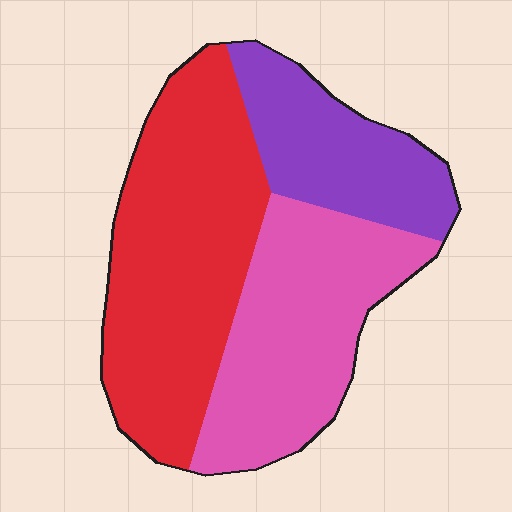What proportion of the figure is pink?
Pink takes up about one third (1/3) of the figure.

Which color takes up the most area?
Red, at roughly 45%.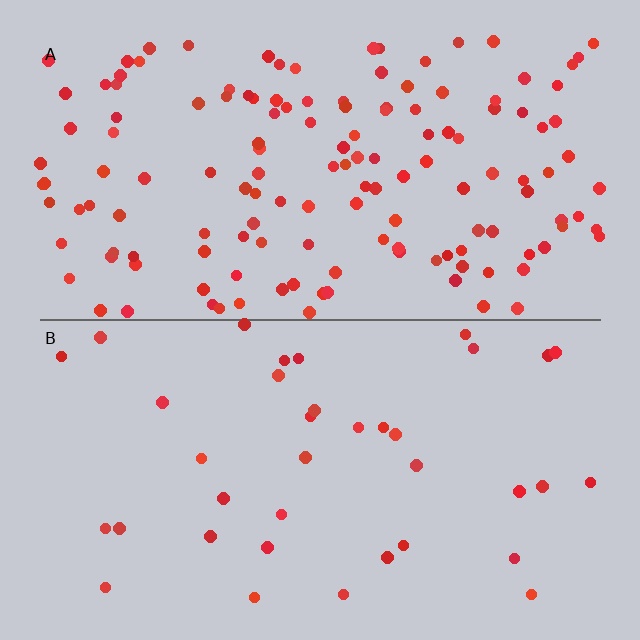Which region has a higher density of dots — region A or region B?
A (the top).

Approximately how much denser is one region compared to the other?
Approximately 3.8× — region A over region B.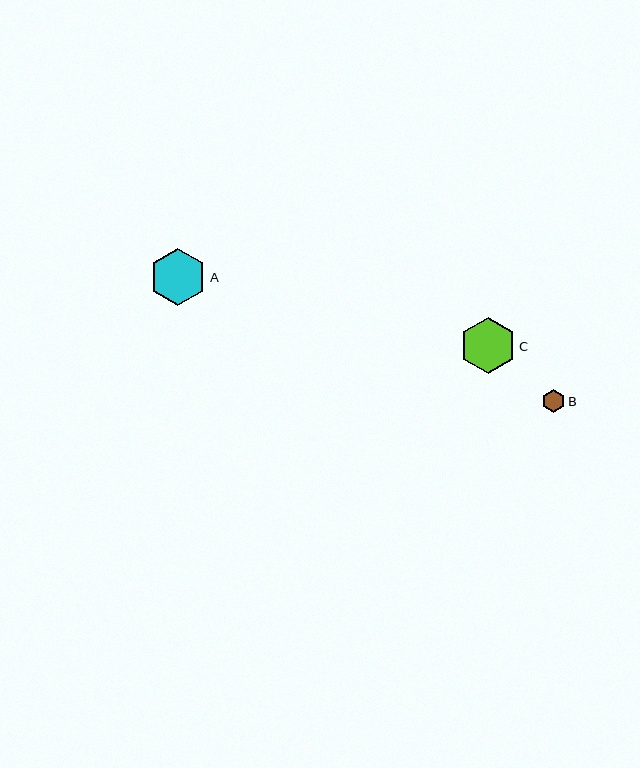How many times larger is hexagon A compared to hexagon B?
Hexagon A is approximately 2.5 times the size of hexagon B.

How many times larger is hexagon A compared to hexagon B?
Hexagon A is approximately 2.5 times the size of hexagon B.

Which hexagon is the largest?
Hexagon A is the largest with a size of approximately 57 pixels.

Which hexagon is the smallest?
Hexagon B is the smallest with a size of approximately 23 pixels.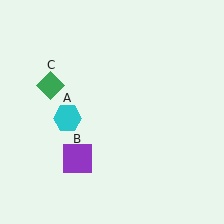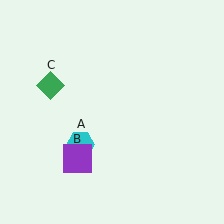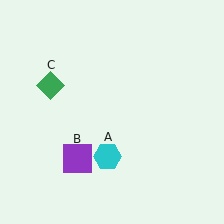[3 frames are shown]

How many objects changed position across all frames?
1 object changed position: cyan hexagon (object A).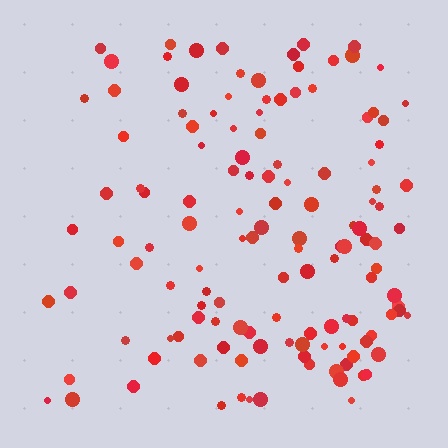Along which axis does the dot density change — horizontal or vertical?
Horizontal.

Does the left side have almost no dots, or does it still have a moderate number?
Still a moderate number, just noticeably fewer than the right.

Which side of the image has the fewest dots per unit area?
The left.